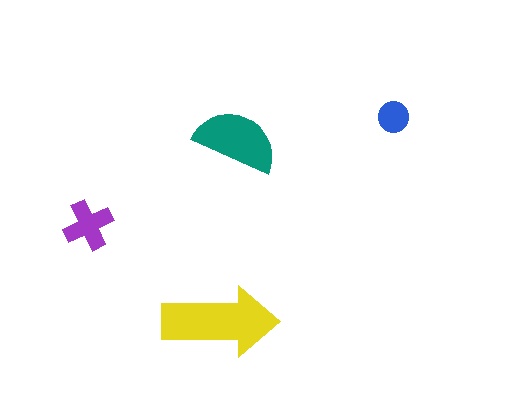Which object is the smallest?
The blue circle.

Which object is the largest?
The yellow arrow.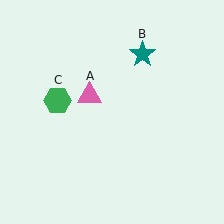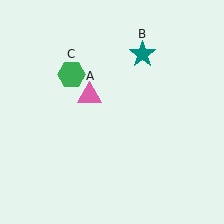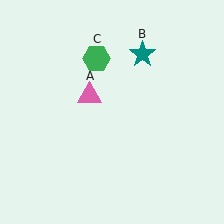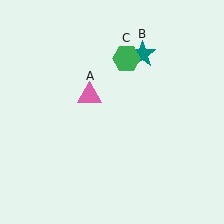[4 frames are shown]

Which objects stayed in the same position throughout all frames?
Pink triangle (object A) and teal star (object B) remained stationary.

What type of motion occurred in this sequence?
The green hexagon (object C) rotated clockwise around the center of the scene.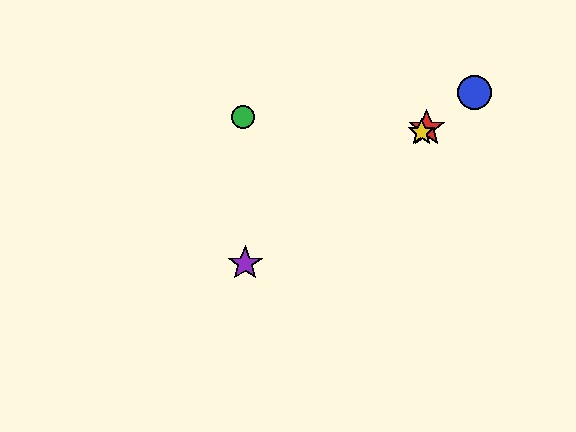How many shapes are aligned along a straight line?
4 shapes (the red star, the blue circle, the yellow star, the purple star) are aligned along a straight line.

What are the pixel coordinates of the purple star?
The purple star is at (245, 263).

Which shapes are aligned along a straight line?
The red star, the blue circle, the yellow star, the purple star are aligned along a straight line.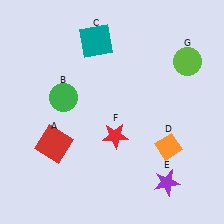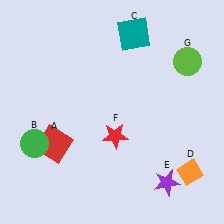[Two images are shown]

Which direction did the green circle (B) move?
The green circle (B) moved down.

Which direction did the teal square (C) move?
The teal square (C) moved right.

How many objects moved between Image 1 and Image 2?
3 objects moved between the two images.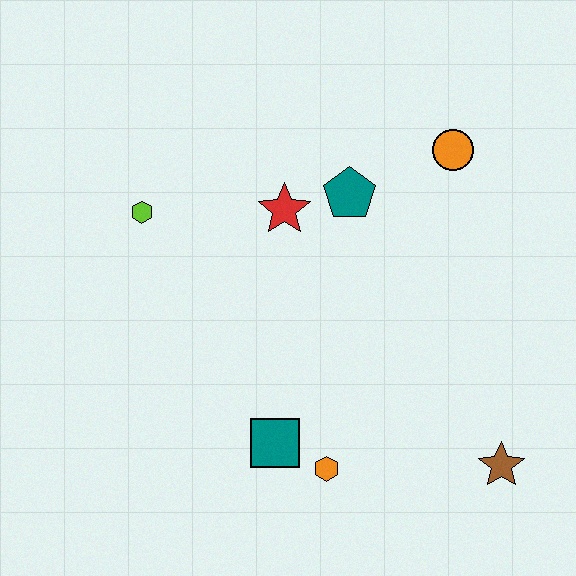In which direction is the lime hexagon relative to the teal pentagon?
The lime hexagon is to the left of the teal pentagon.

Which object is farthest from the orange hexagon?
The orange circle is farthest from the orange hexagon.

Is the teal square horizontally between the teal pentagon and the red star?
No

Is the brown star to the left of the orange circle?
No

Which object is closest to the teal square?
The orange hexagon is closest to the teal square.